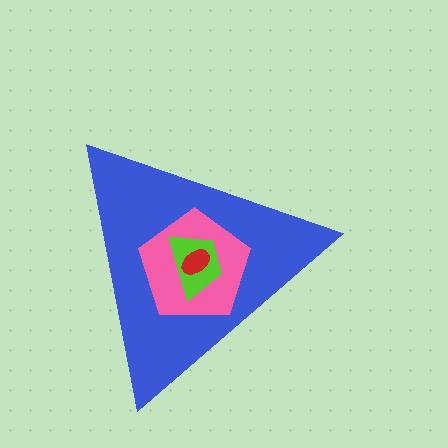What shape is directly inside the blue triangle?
The pink pentagon.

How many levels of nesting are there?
4.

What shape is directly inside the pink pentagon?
The lime trapezoid.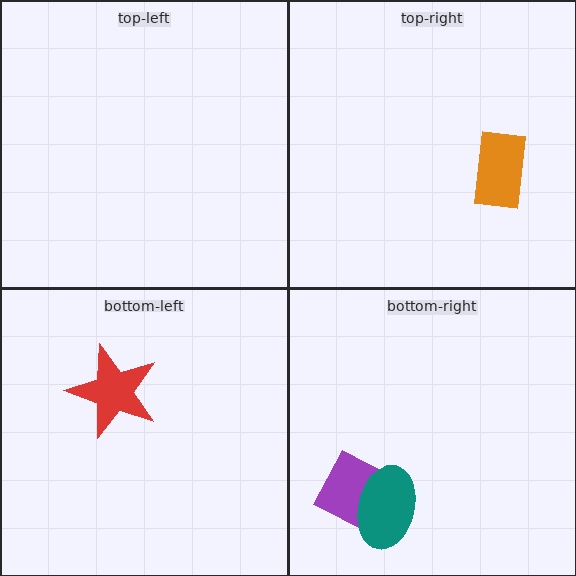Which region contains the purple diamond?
The bottom-right region.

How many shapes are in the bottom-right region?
2.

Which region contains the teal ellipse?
The bottom-right region.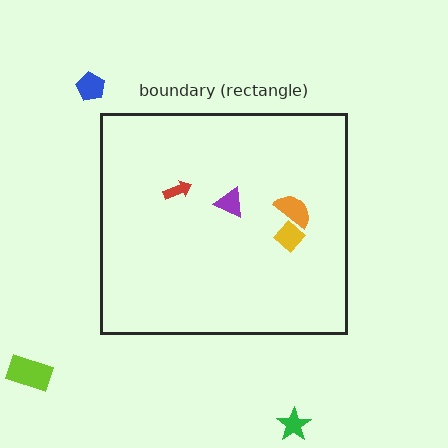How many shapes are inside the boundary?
4 inside, 3 outside.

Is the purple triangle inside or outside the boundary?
Inside.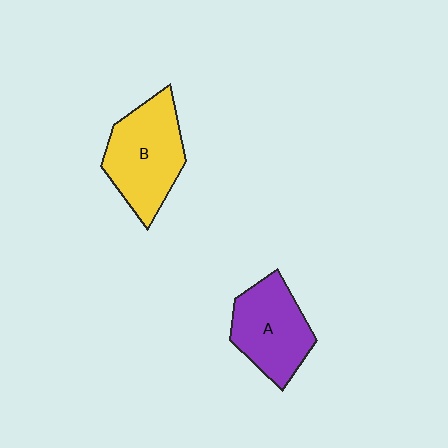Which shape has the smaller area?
Shape A (purple).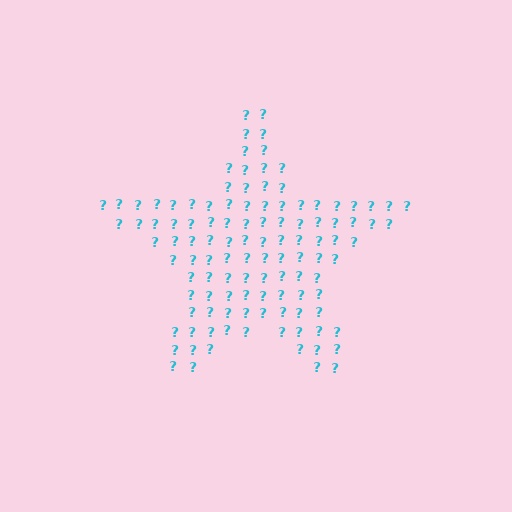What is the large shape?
The large shape is a star.